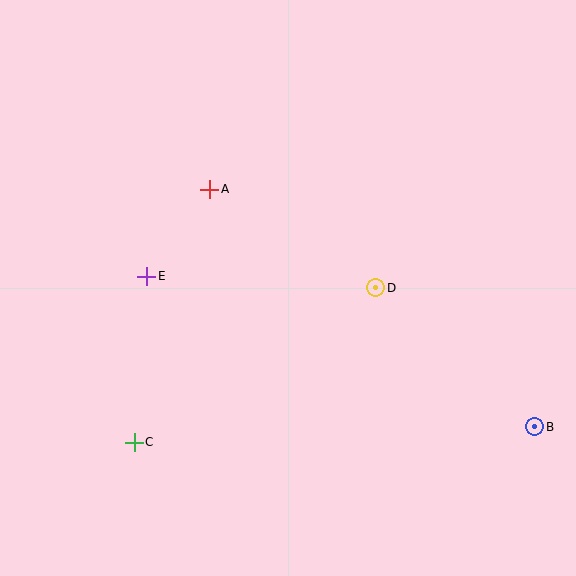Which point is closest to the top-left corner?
Point A is closest to the top-left corner.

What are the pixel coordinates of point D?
Point D is at (376, 288).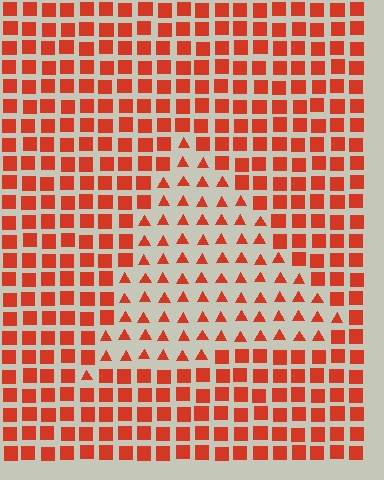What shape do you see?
I see a triangle.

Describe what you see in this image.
The image is filled with small red elements arranged in a uniform grid. A triangle-shaped region contains triangles, while the surrounding area contains squares. The boundary is defined purely by the change in element shape.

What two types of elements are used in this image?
The image uses triangles inside the triangle region and squares outside it.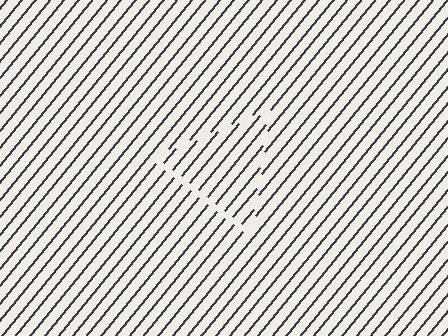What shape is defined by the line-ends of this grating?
An illusory triangle. The interior of the shape contains the same grating, shifted by half a period — the contour is defined by the phase discontinuity where line-ends from the inner and outer gratings abut.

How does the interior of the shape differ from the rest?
The interior of the shape contains the same grating, shifted by half a period — the contour is defined by the phase discontinuity where line-ends from the inner and outer gratings abut.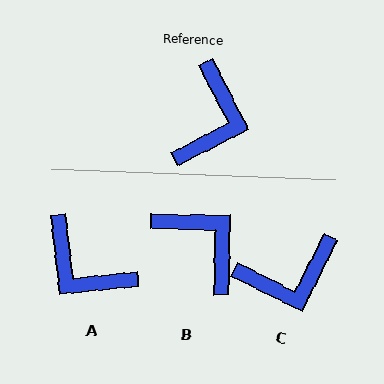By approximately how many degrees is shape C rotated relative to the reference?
Approximately 54 degrees clockwise.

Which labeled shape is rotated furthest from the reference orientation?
A, about 111 degrees away.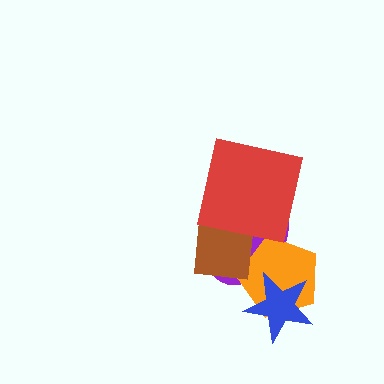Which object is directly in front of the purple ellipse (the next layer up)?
The orange pentagon is directly in front of the purple ellipse.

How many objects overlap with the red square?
1 object overlaps with the red square.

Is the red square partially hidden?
No, no other shape covers it.